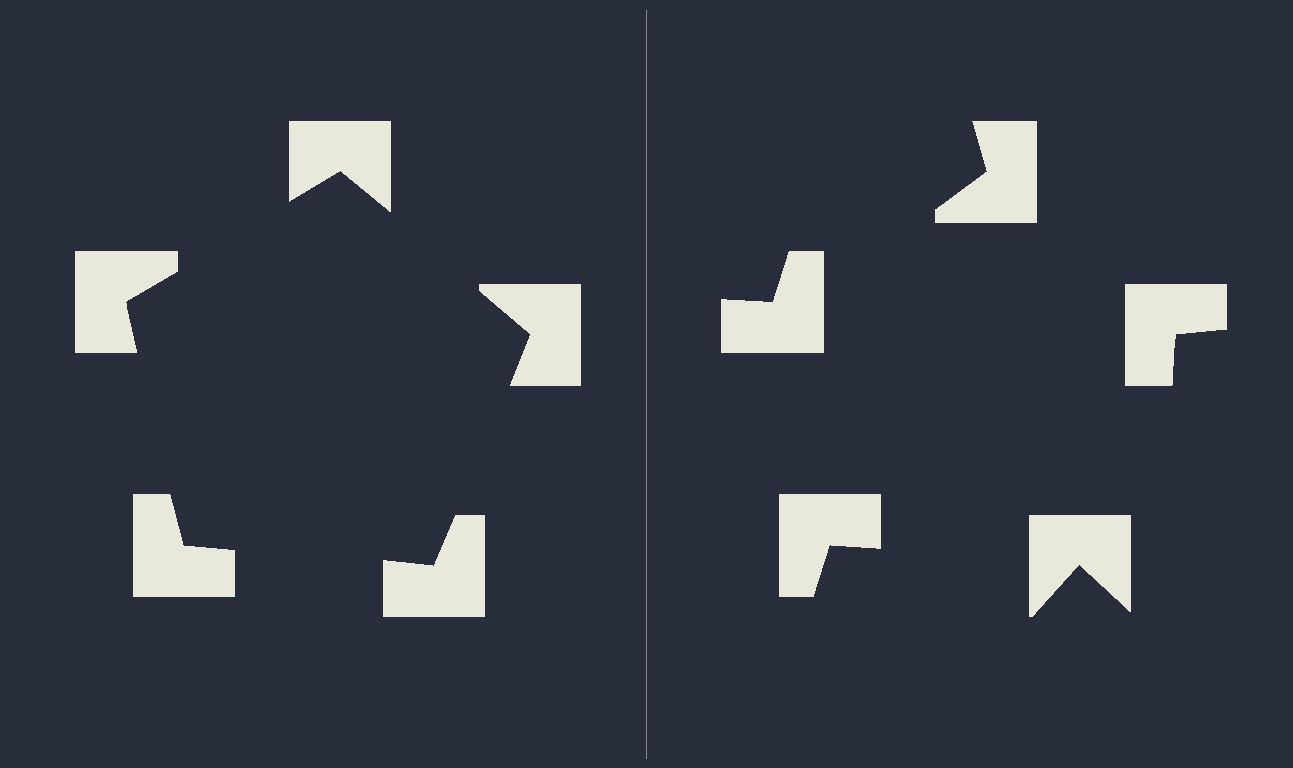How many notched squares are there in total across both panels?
10 — 5 on each side.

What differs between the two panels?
The notched squares are positioned identically on both sides; only the wedge orientations differ. On the left they align to a pentagon; on the right they are misaligned.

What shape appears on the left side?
An illusory pentagon.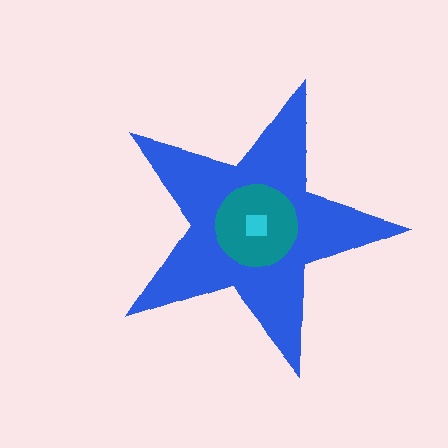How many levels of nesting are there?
3.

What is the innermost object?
The cyan square.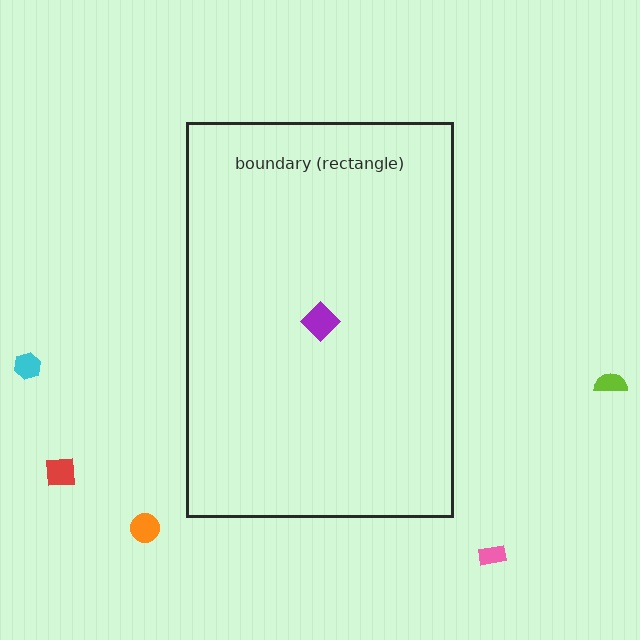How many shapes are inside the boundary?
1 inside, 5 outside.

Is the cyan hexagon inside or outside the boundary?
Outside.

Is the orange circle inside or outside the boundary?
Outside.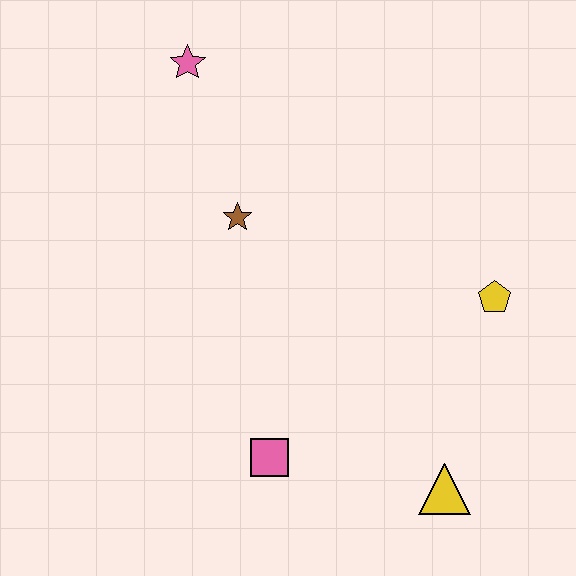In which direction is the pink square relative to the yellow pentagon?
The pink square is to the left of the yellow pentagon.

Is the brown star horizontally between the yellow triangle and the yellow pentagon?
No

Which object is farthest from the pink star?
The yellow triangle is farthest from the pink star.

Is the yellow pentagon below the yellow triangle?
No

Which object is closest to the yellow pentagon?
The yellow triangle is closest to the yellow pentagon.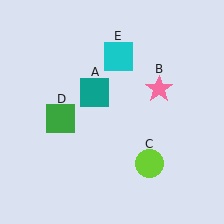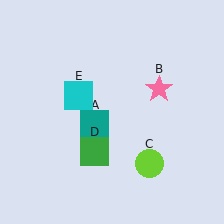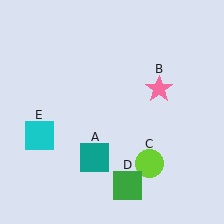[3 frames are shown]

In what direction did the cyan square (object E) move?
The cyan square (object E) moved down and to the left.